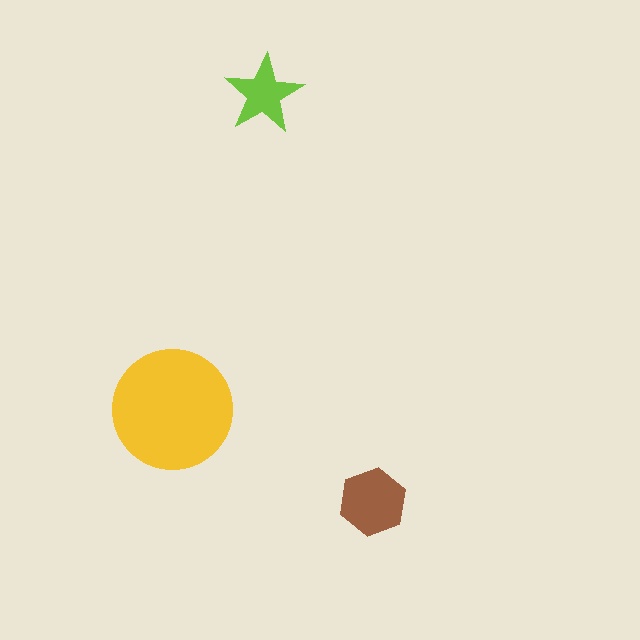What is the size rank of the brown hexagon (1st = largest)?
2nd.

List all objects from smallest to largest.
The lime star, the brown hexagon, the yellow circle.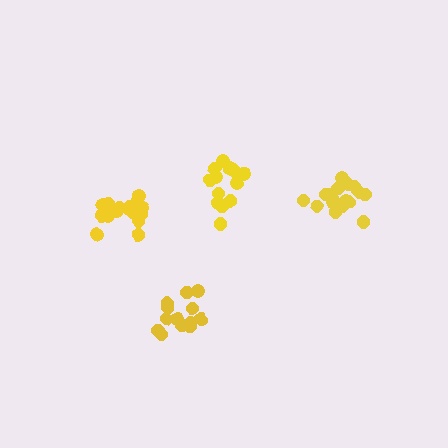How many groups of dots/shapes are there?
There are 4 groups.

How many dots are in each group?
Group 1: 14 dots, Group 2: 18 dots, Group 3: 18 dots, Group 4: 14 dots (64 total).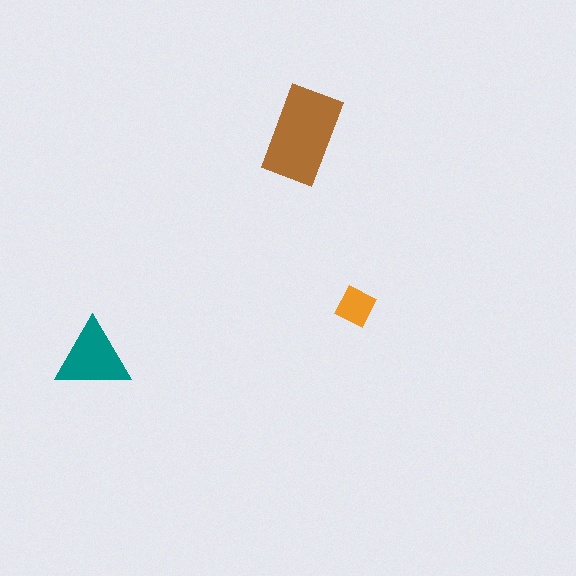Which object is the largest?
The brown rectangle.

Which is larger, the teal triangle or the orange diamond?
The teal triangle.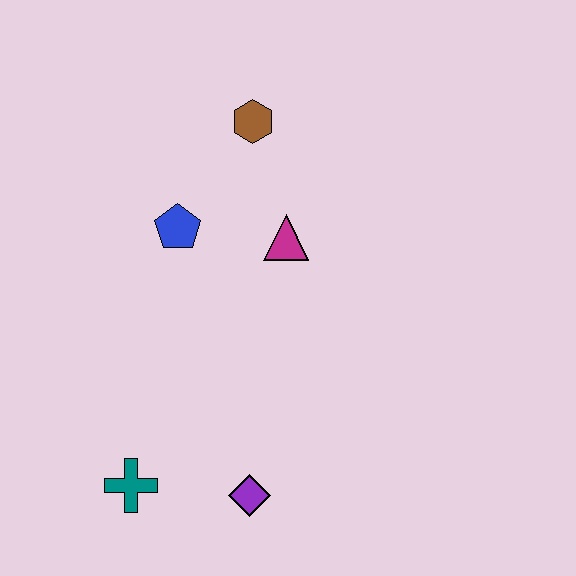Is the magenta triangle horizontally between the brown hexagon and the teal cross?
No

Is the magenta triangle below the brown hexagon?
Yes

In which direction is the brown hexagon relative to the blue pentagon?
The brown hexagon is above the blue pentagon.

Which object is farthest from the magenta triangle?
The teal cross is farthest from the magenta triangle.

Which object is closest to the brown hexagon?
The magenta triangle is closest to the brown hexagon.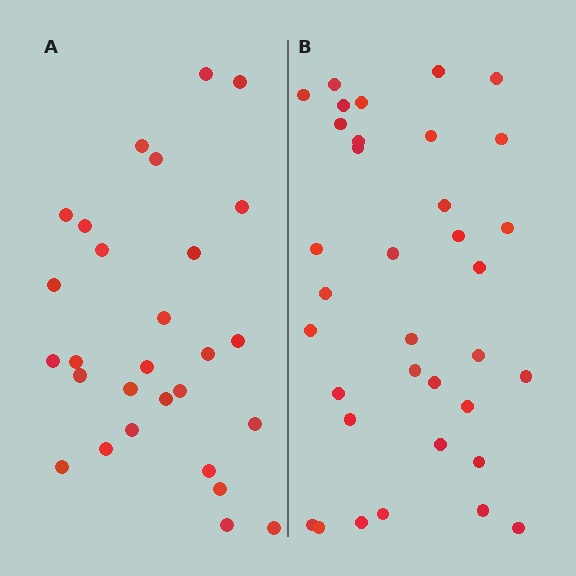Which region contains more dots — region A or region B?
Region B (the right region) has more dots.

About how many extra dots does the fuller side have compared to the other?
Region B has roughly 8 or so more dots than region A.